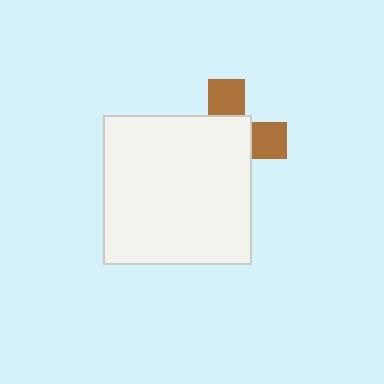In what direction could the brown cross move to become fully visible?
The brown cross could move toward the upper-right. That would shift it out from behind the white square entirely.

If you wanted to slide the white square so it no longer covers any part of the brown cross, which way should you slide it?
Slide it toward the lower-left — that is the most direct way to separate the two shapes.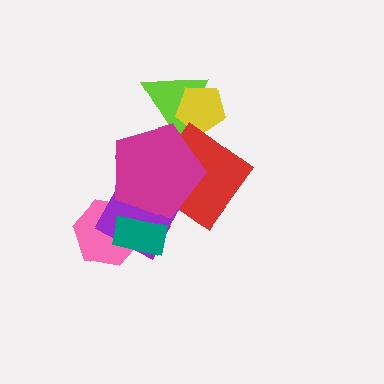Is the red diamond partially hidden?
Yes, it is partially covered by another shape.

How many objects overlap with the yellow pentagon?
1 object overlaps with the yellow pentagon.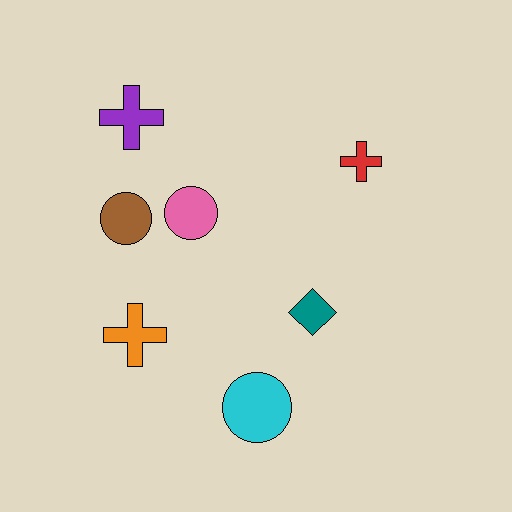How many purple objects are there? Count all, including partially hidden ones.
There is 1 purple object.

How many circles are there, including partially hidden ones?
There are 3 circles.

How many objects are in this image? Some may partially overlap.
There are 7 objects.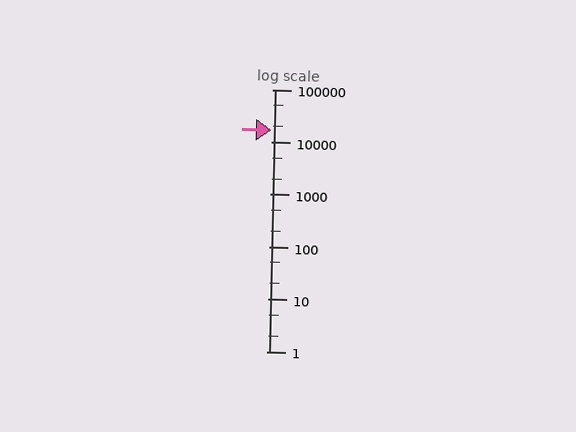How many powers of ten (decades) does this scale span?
The scale spans 5 decades, from 1 to 100000.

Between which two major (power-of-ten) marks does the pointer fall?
The pointer is between 10000 and 100000.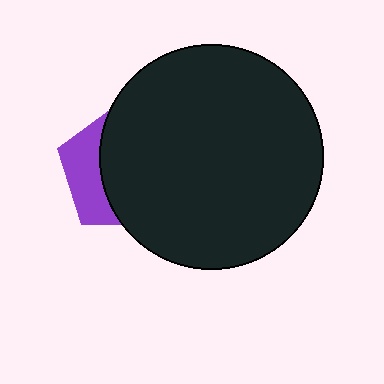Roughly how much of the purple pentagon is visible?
A small part of it is visible (roughly 32%).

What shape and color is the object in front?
The object in front is a black circle.